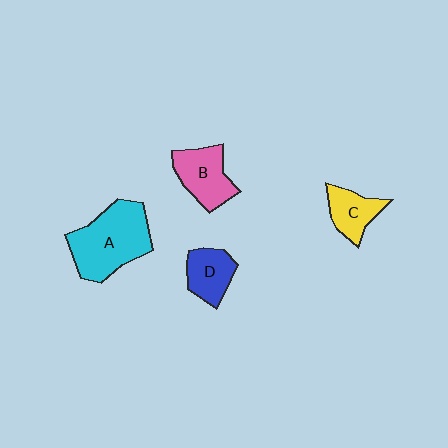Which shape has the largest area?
Shape A (cyan).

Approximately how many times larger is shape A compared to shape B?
Approximately 1.6 times.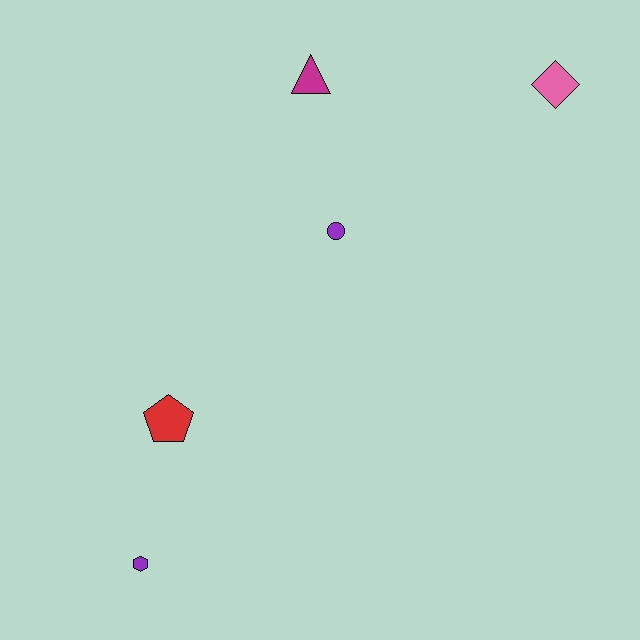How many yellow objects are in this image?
There are no yellow objects.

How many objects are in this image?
There are 5 objects.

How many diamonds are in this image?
There is 1 diamond.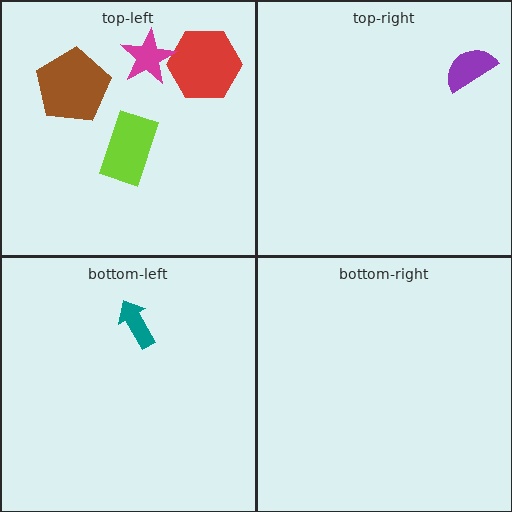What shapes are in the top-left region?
The red hexagon, the brown pentagon, the lime rectangle, the magenta star.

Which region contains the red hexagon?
The top-left region.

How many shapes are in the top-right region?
1.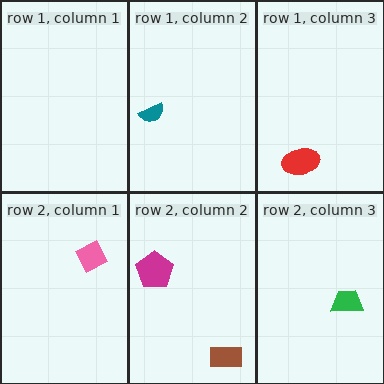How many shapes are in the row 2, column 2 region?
2.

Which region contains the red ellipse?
The row 1, column 3 region.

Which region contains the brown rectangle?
The row 2, column 2 region.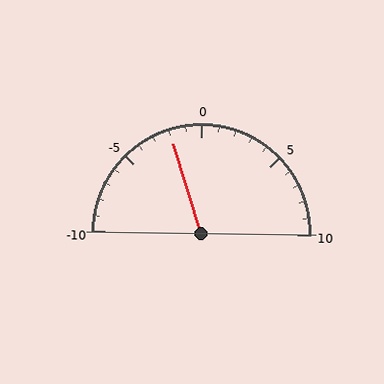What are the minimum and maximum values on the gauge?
The gauge ranges from -10 to 10.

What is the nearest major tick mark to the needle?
The nearest major tick mark is 0.